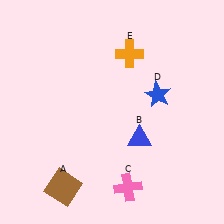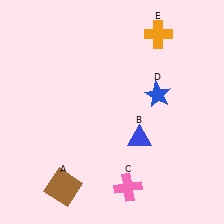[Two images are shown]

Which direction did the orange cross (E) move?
The orange cross (E) moved right.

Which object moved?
The orange cross (E) moved right.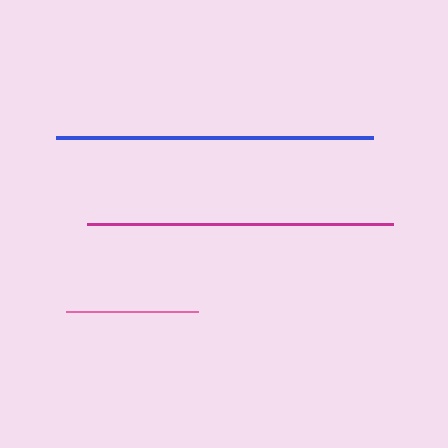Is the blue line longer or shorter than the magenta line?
The blue line is longer than the magenta line.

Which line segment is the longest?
The blue line is the longest at approximately 317 pixels.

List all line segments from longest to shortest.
From longest to shortest: blue, magenta, pink.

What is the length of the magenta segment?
The magenta segment is approximately 306 pixels long.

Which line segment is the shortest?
The pink line is the shortest at approximately 131 pixels.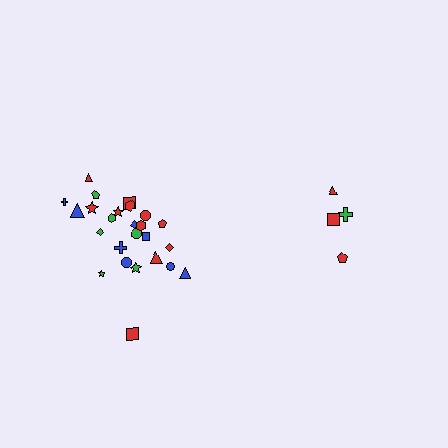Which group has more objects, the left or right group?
The left group.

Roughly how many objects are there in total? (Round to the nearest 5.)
Roughly 30 objects in total.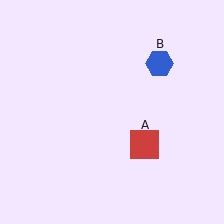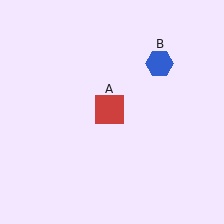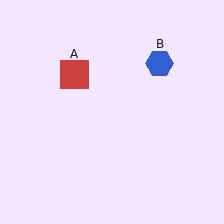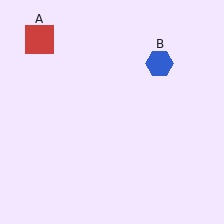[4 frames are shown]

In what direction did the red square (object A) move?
The red square (object A) moved up and to the left.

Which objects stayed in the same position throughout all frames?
Blue hexagon (object B) remained stationary.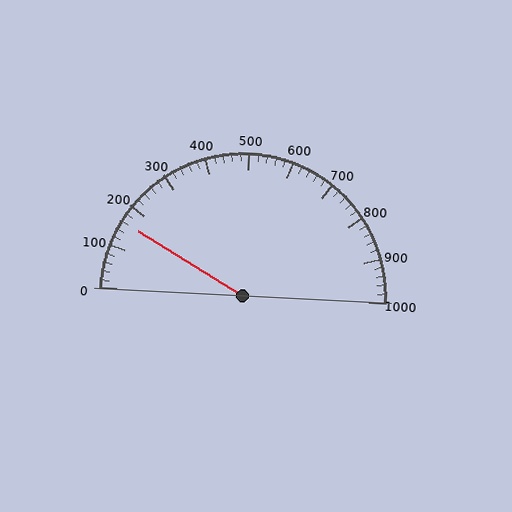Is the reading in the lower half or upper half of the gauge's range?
The reading is in the lower half of the range (0 to 1000).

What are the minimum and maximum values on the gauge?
The gauge ranges from 0 to 1000.